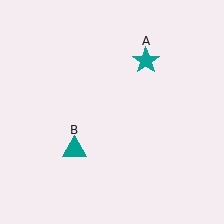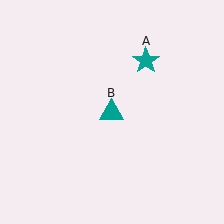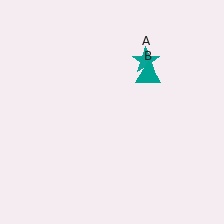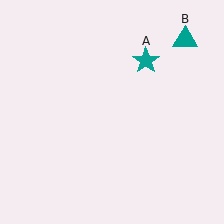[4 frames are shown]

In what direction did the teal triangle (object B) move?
The teal triangle (object B) moved up and to the right.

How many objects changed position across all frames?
1 object changed position: teal triangle (object B).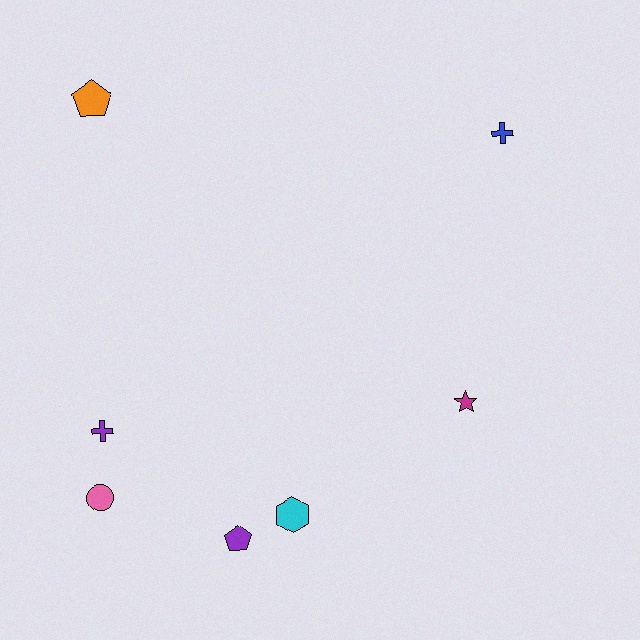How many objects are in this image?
There are 7 objects.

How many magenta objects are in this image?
There is 1 magenta object.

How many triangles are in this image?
There are no triangles.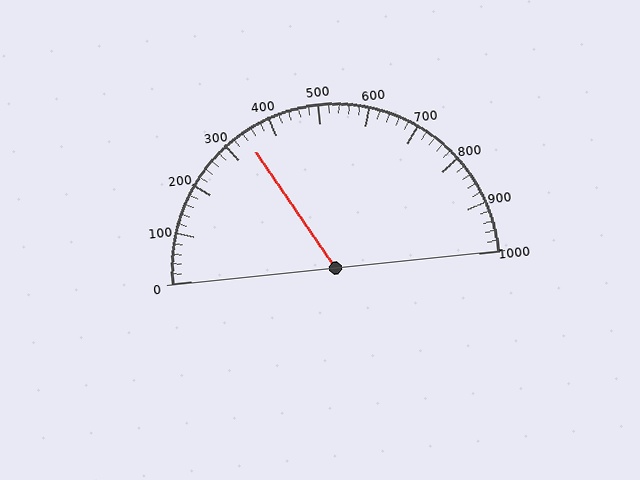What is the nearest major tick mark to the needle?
The nearest major tick mark is 300.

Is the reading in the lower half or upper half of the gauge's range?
The reading is in the lower half of the range (0 to 1000).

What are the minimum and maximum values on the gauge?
The gauge ranges from 0 to 1000.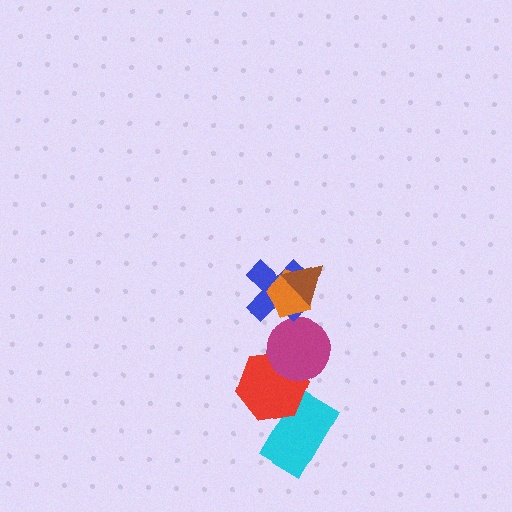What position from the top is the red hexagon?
The red hexagon is 5th from the top.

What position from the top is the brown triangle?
The brown triangle is 1st from the top.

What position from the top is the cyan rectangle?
The cyan rectangle is 6th from the top.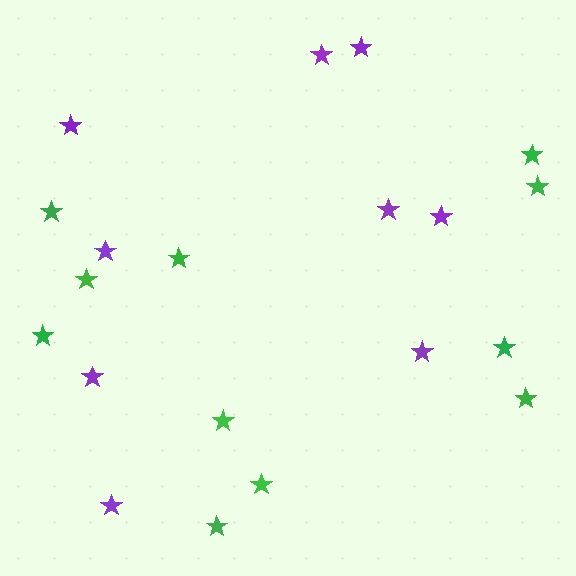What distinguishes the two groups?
There are 2 groups: one group of green stars (11) and one group of purple stars (9).